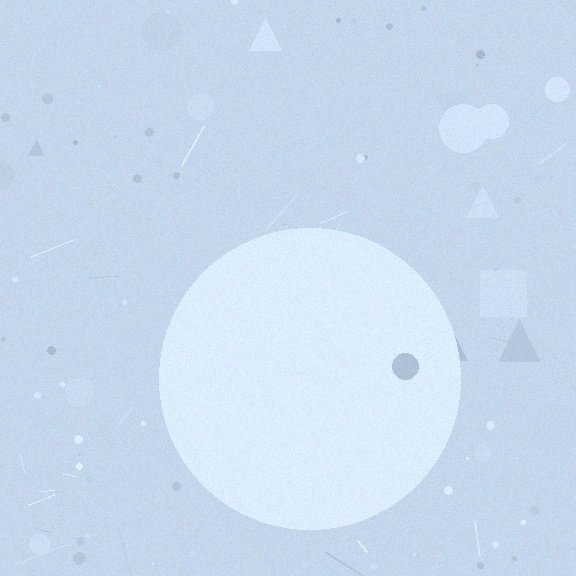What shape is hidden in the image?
A circle is hidden in the image.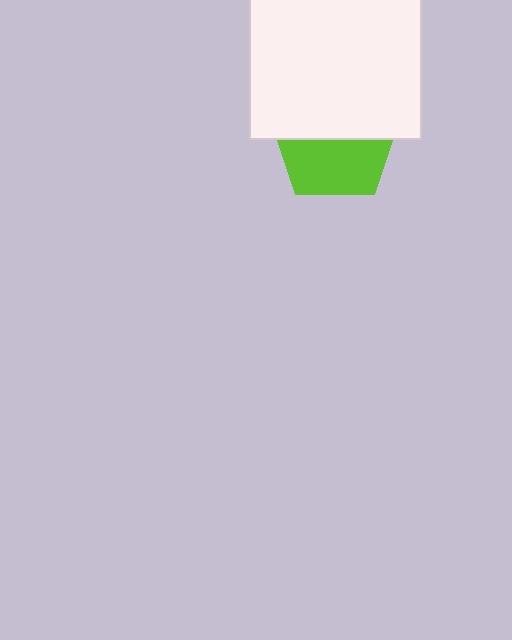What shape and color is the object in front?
The object in front is a white square.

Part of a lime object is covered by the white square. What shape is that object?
It is a pentagon.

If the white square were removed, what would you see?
You would see the complete lime pentagon.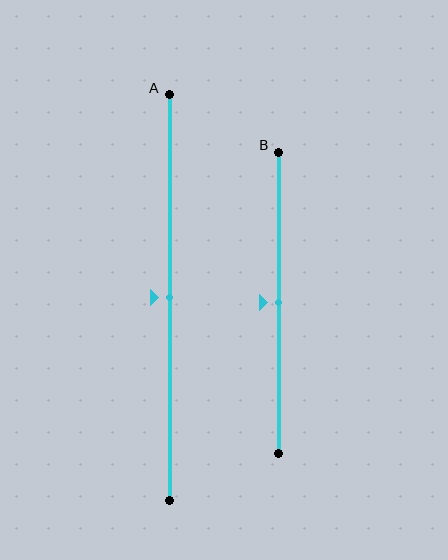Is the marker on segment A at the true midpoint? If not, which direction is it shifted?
Yes, the marker on segment A is at the true midpoint.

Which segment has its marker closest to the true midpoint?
Segment A has its marker closest to the true midpoint.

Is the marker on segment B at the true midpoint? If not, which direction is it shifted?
Yes, the marker on segment B is at the true midpoint.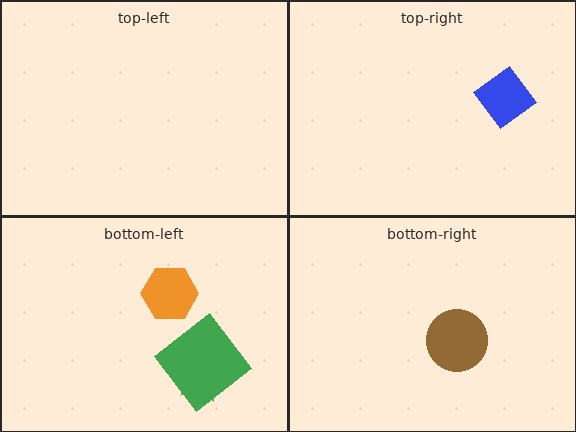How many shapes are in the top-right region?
1.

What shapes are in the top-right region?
The blue diamond.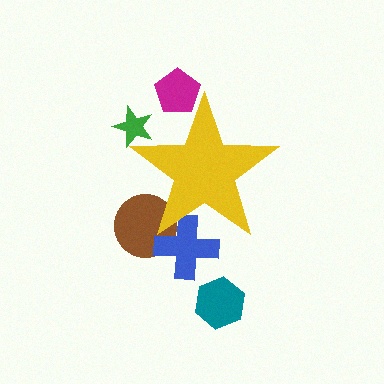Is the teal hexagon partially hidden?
No, the teal hexagon is fully visible.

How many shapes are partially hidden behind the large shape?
4 shapes are partially hidden.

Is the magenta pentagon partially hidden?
Yes, the magenta pentagon is partially hidden behind the yellow star.